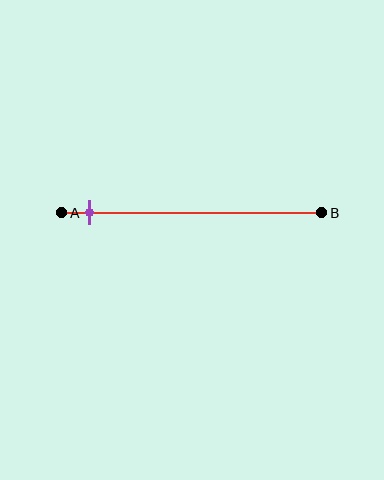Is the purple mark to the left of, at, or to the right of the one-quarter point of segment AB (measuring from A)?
The purple mark is to the left of the one-quarter point of segment AB.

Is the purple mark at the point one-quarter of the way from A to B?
No, the mark is at about 10% from A, not at the 25% one-quarter point.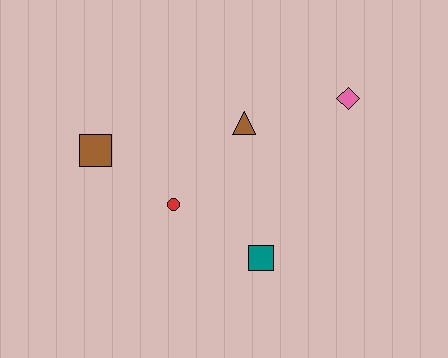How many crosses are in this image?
There are no crosses.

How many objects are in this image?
There are 5 objects.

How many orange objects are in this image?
There are no orange objects.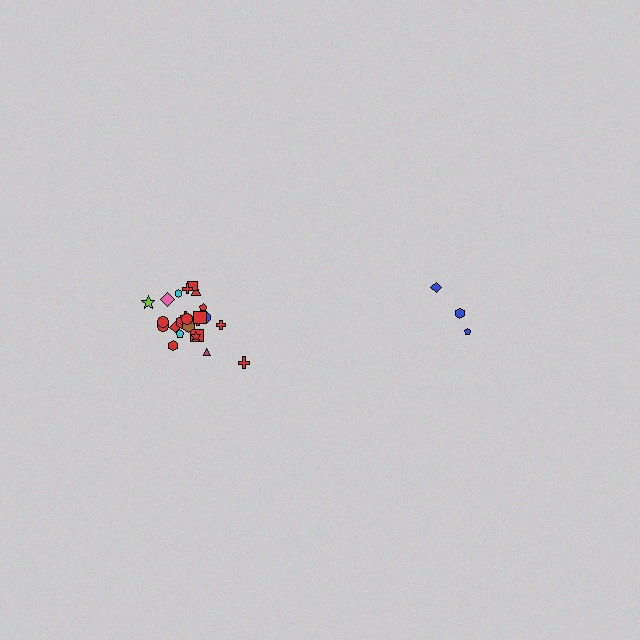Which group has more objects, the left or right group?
The left group.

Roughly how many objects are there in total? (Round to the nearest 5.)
Roughly 30 objects in total.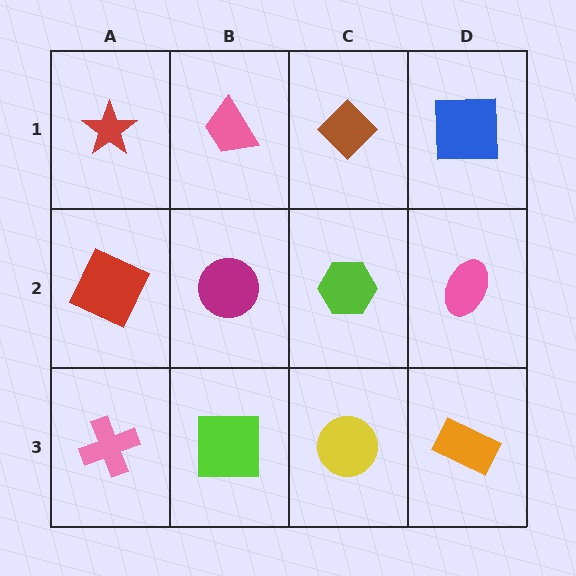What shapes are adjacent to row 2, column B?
A pink trapezoid (row 1, column B), a lime square (row 3, column B), a red square (row 2, column A), a lime hexagon (row 2, column C).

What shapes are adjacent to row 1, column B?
A magenta circle (row 2, column B), a red star (row 1, column A), a brown diamond (row 1, column C).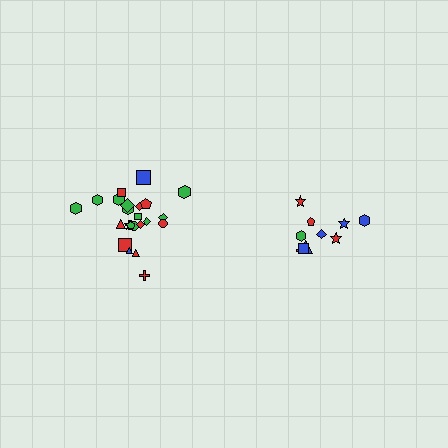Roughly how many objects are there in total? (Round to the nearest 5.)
Roughly 35 objects in total.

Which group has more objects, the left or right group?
The left group.